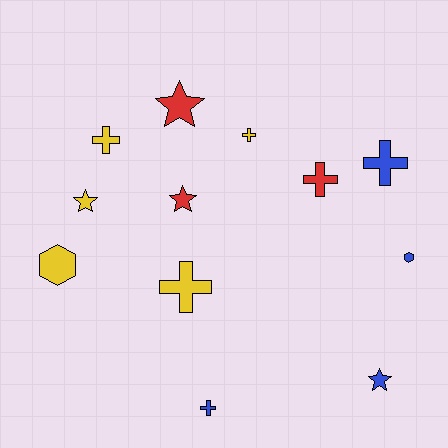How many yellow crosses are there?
There are 3 yellow crosses.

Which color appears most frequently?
Yellow, with 5 objects.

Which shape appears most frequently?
Cross, with 6 objects.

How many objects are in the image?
There are 12 objects.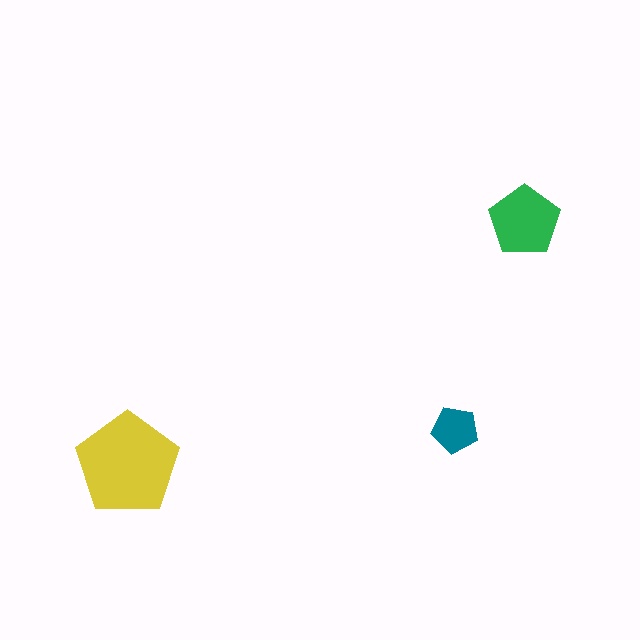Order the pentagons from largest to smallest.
the yellow one, the green one, the teal one.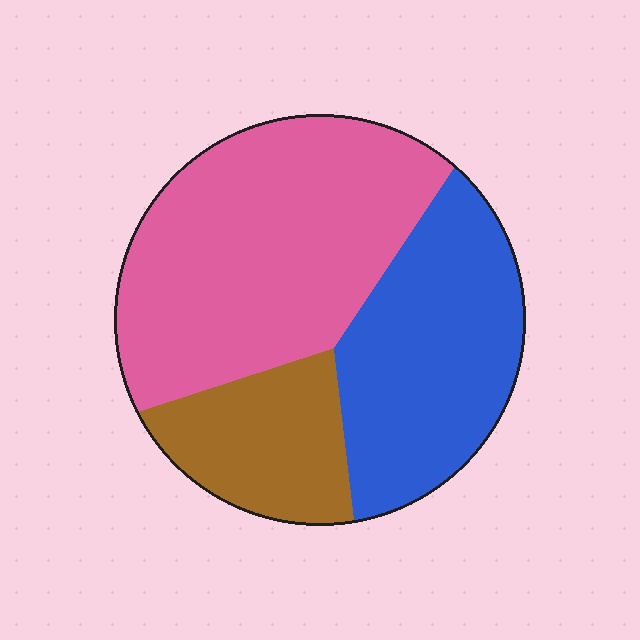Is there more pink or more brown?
Pink.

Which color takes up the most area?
Pink, at roughly 50%.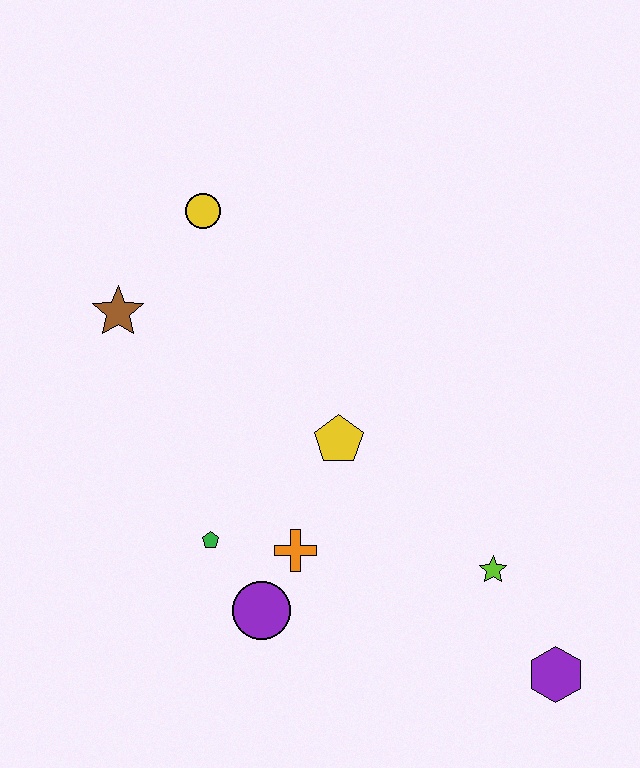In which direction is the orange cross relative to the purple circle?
The orange cross is above the purple circle.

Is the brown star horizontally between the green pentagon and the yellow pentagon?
No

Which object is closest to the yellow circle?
The brown star is closest to the yellow circle.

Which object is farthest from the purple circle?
The yellow circle is farthest from the purple circle.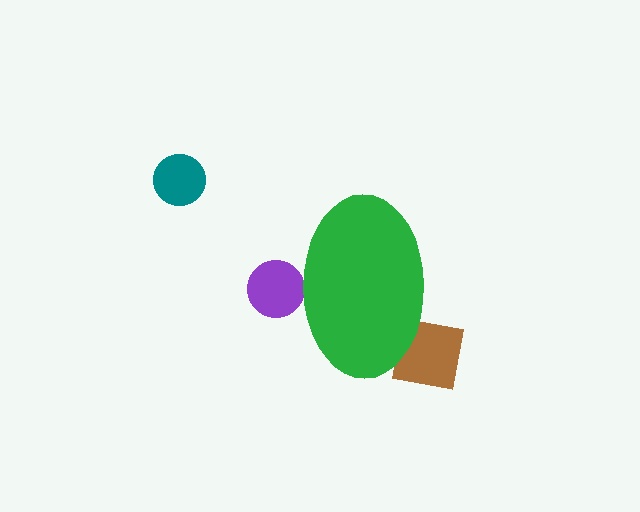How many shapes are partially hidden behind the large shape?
2 shapes are partially hidden.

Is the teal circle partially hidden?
No, the teal circle is fully visible.